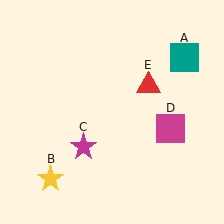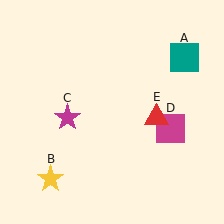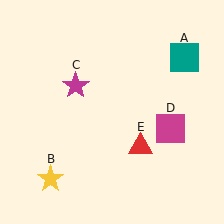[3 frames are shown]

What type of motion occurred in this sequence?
The magenta star (object C), red triangle (object E) rotated clockwise around the center of the scene.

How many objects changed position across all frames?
2 objects changed position: magenta star (object C), red triangle (object E).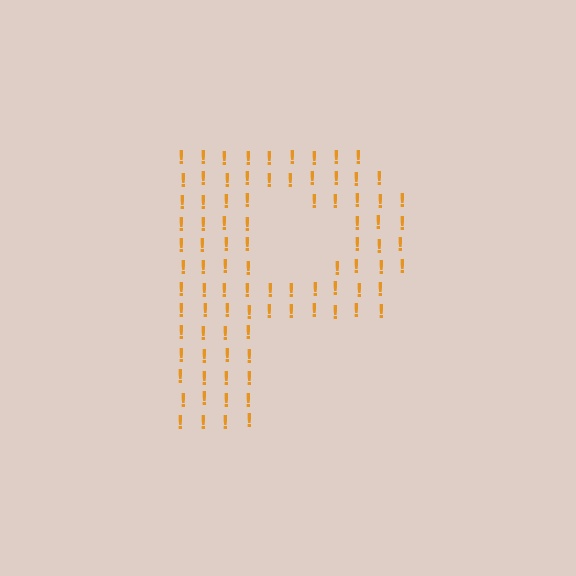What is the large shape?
The large shape is the letter P.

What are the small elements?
The small elements are exclamation marks.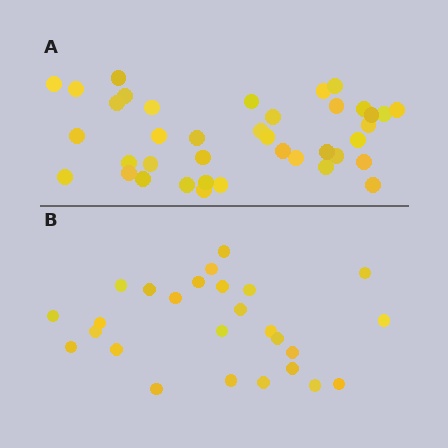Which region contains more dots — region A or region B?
Region A (the top region) has more dots.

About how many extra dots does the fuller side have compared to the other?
Region A has approximately 15 more dots than region B.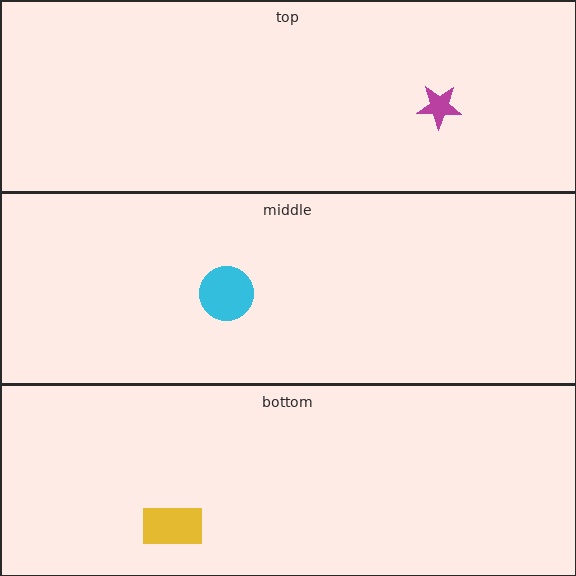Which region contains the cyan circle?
The middle region.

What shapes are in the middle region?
The cyan circle.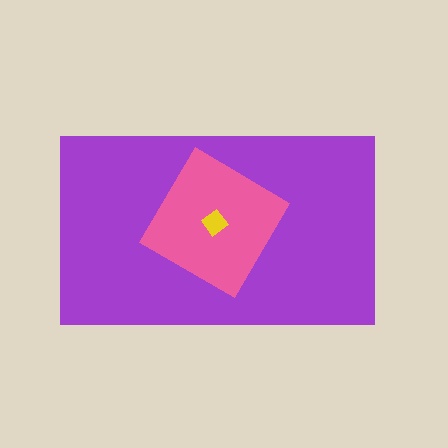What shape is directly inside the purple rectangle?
The pink diamond.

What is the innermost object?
The yellow diamond.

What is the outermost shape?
The purple rectangle.